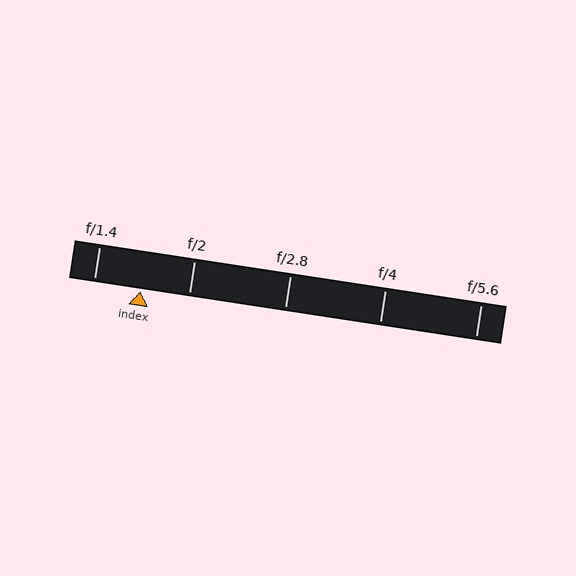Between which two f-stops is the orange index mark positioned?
The index mark is between f/1.4 and f/2.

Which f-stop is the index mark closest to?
The index mark is closest to f/1.4.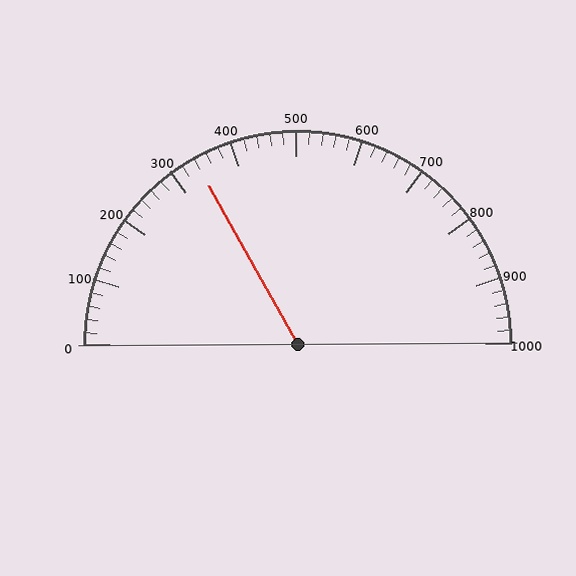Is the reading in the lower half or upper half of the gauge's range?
The reading is in the lower half of the range (0 to 1000).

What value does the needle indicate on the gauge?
The needle indicates approximately 340.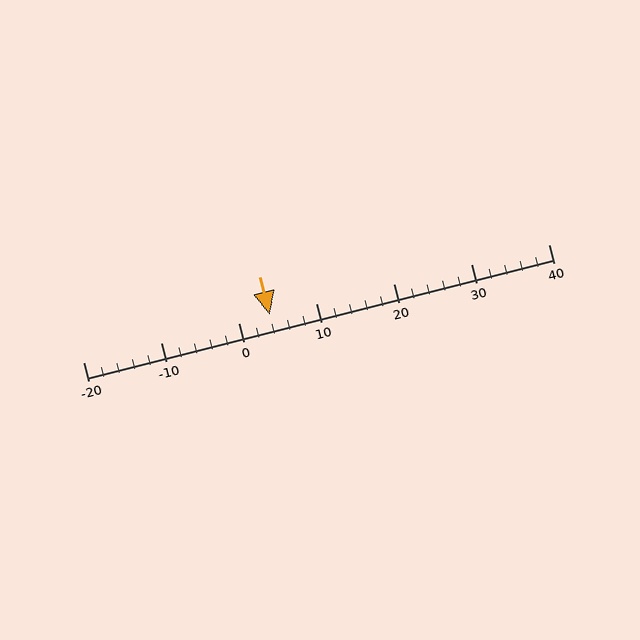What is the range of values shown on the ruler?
The ruler shows values from -20 to 40.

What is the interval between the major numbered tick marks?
The major tick marks are spaced 10 units apart.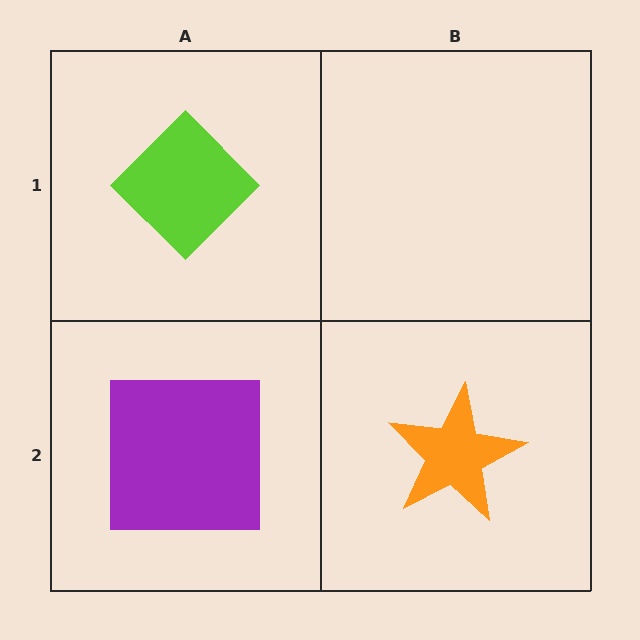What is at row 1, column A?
A lime diamond.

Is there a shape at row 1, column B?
No, that cell is empty.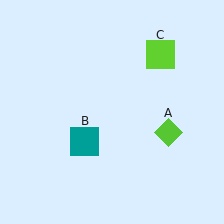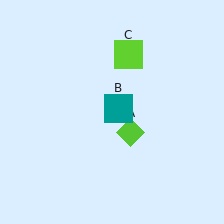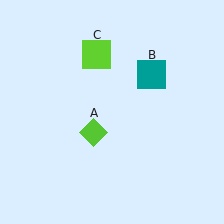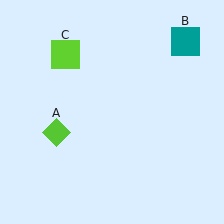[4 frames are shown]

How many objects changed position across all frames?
3 objects changed position: lime diamond (object A), teal square (object B), lime square (object C).